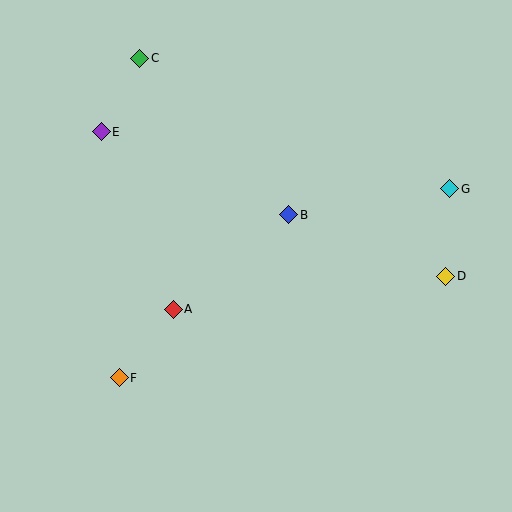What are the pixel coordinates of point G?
Point G is at (450, 189).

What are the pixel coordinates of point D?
Point D is at (446, 276).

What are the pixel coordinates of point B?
Point B is at (289, 215).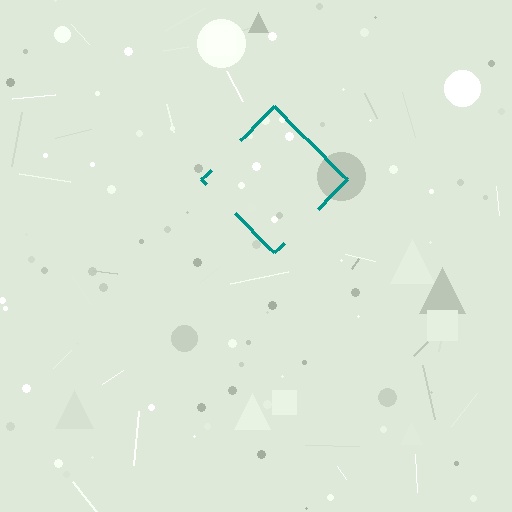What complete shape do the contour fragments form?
The contour fragments form a diamond.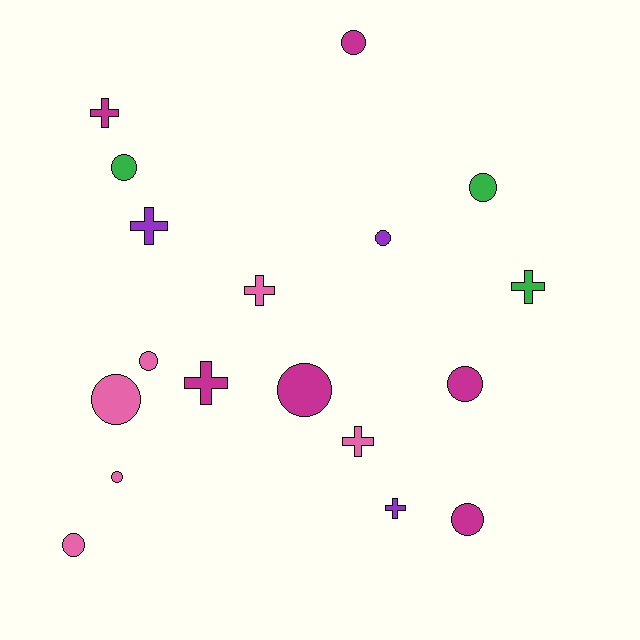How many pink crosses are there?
There are 2 pink crosses.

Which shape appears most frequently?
Circle, with 11 objects.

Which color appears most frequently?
Pink, with 6 objects.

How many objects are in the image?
There are 18 objects.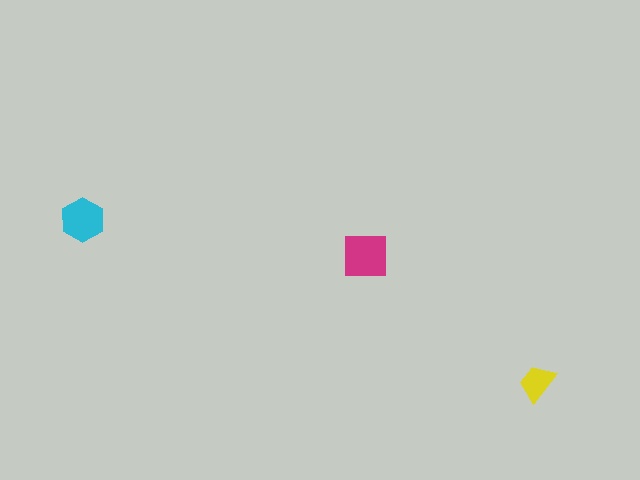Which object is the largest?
The magenta square.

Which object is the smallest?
The yellow trapezoid.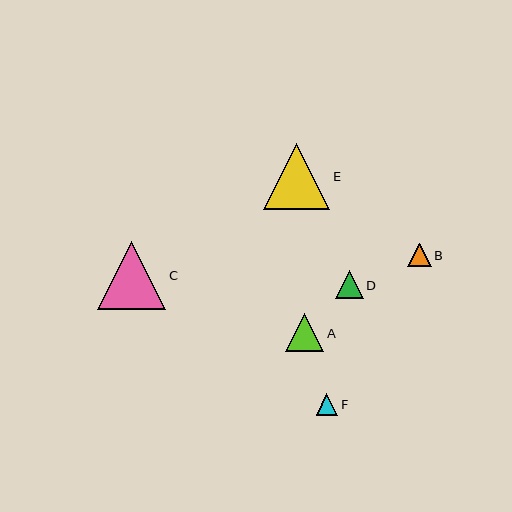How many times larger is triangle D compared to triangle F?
Triangle D is approximately 1.3 times the size of triangle F.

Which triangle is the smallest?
Triangle F is the smallest with a size of approximately 22 pixels.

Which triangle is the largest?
Triangle C is the largest with a size of approximately 68 pixels.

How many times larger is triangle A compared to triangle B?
Triangle A is approximately 1.6 times the size of triangle B.